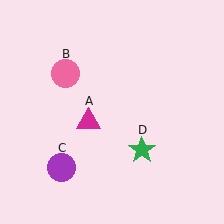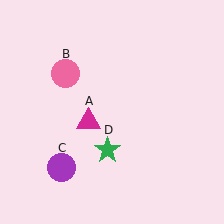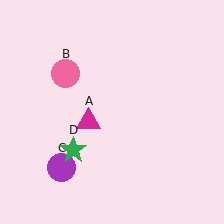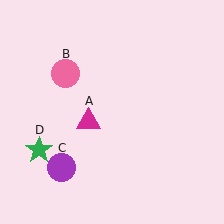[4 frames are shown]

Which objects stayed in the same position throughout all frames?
Magenta triangle (object A) and pink circle (object B) and purple circle (object C) remained stationary.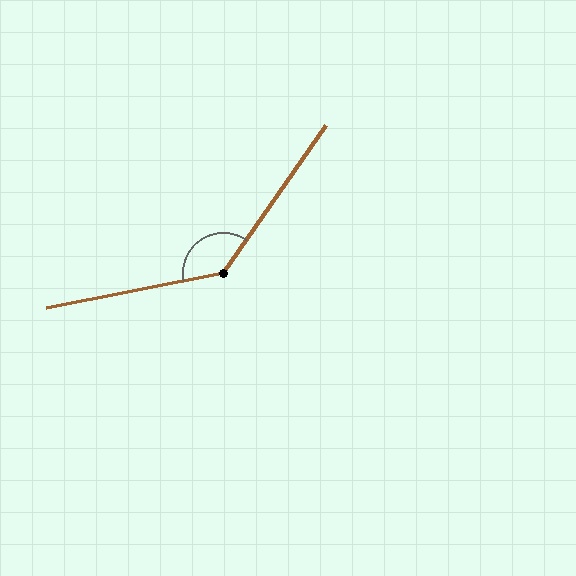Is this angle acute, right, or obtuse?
It is obtuse.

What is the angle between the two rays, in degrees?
Approximately 136 degrees.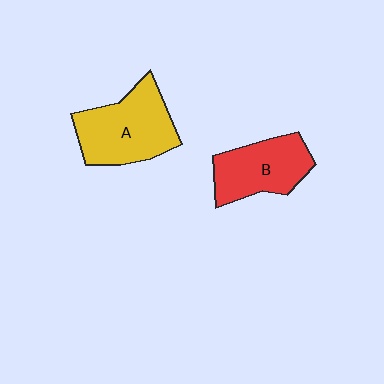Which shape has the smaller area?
Shape B (red).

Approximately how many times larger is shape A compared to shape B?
Approximately 1.2 times.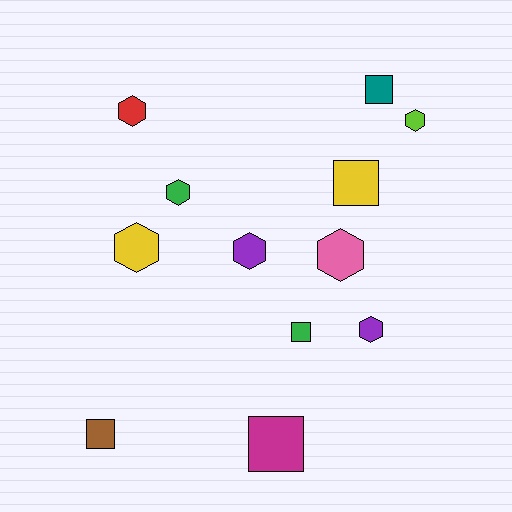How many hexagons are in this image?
There are 7 hexagons.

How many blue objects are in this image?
There are no blue objects.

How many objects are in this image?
There are 12 objects.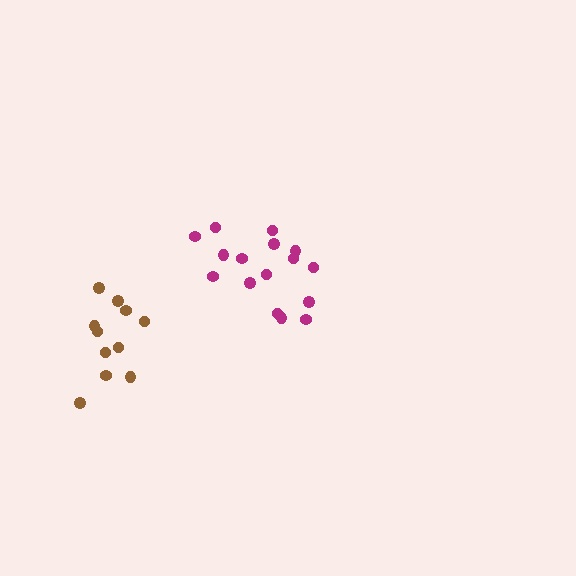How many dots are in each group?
Group 1: 16 dots, Group 2: 11 dots (27 total).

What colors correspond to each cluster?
The clusters are colored: magenta, brown.